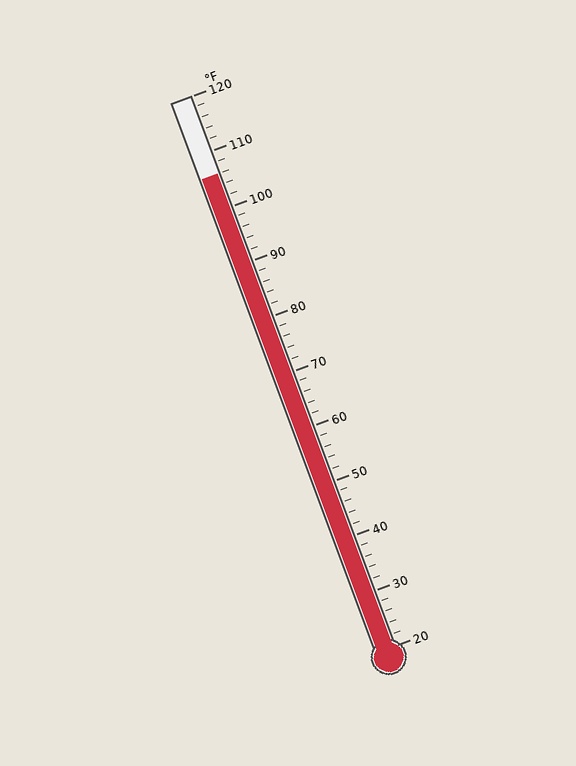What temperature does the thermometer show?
The thermometer shows approximately 106°F.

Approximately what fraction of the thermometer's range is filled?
The thermometer is filled to approximately 85% of its range.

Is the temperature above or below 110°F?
The temperature is below 110°F.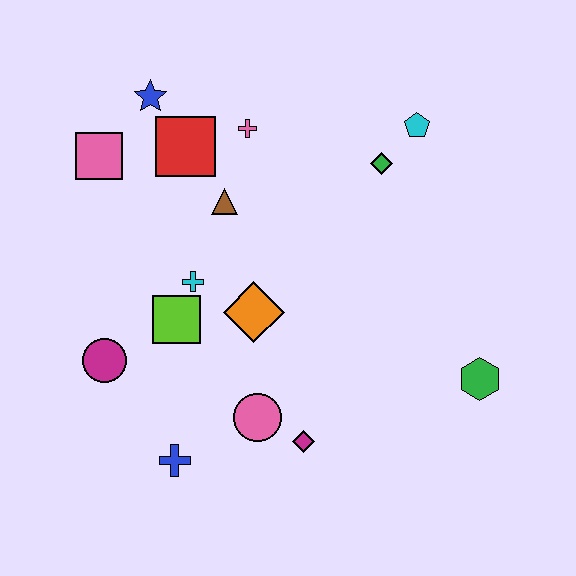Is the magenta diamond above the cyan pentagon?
No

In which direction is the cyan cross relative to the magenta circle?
The cyan cross is to the right of the magenta circle.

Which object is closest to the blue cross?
The pink circle is closest to the blue cross.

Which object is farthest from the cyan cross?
The green hexagon is farthest from the cyan cross.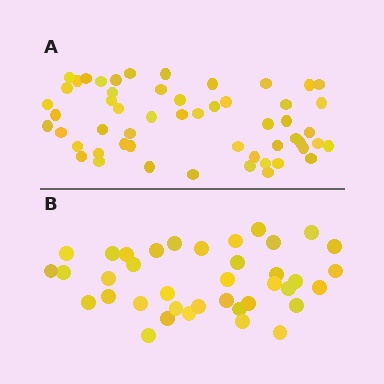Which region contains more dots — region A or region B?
Region A (the top region) has more dots.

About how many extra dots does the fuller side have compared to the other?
Region A has approximately 15 more dots than region B.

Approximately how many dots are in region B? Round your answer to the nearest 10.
About 40 dots. (The exact count is 38, which rounds to 40.)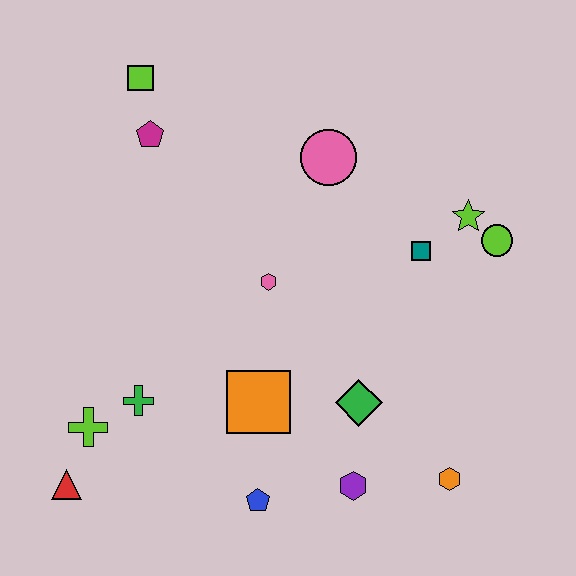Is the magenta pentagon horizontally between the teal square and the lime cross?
Yes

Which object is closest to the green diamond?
The purple hexagon is closest to the green diamond.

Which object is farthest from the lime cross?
The lime circle is farthest from the lime cross.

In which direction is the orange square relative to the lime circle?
The orange square is to the left of the lime circle.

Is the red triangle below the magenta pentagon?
Yes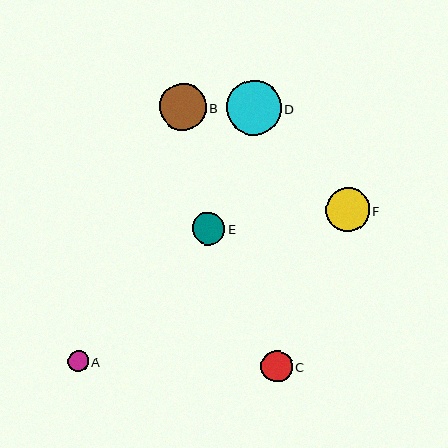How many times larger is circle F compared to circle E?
Circle F is approximately 1.3 times the size of circle E.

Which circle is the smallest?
Circle A is the smallest with a size of approximately 20 pixels.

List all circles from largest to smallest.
From largest to smallest: D, B, F, E, C, A.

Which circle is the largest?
Circle D is the largest with a size of approximately 55 pixels.